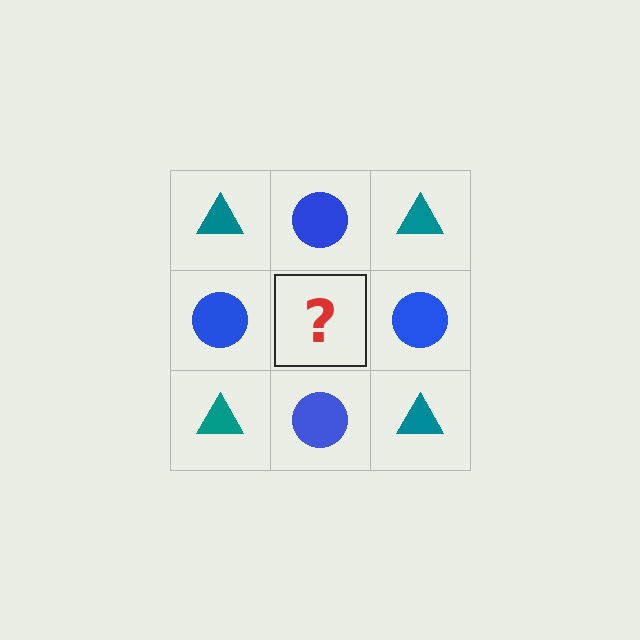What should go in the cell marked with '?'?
The missing cell should contain a teal triangle.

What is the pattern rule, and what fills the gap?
The rule is that it alternates teal triangle and blue circle in a checkerboard pattern. The gap should be filled with a teal triangle.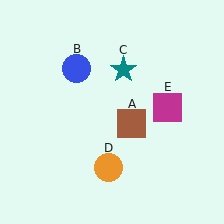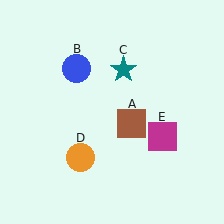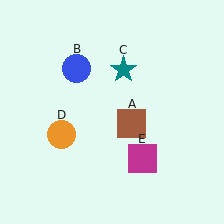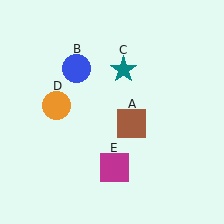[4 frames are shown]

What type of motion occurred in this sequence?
The orange circle (object D), magenta square (object E) rotated clockwise around the center of the scene.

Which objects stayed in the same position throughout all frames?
Brown square (object A) and blue circle (object B) and teal star (object C) remained stationary.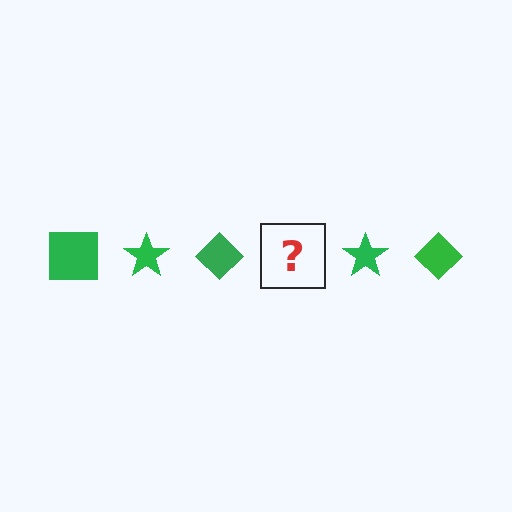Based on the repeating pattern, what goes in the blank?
The blank should be a green square.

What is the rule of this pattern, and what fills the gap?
The rule is that the pattern cycles through square, star, diamond shapes in green. The gap should be filled with a green square.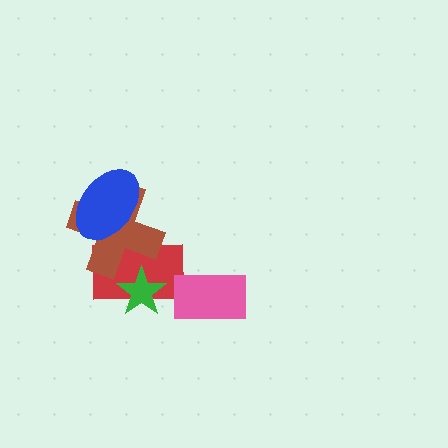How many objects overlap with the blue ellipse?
2 objects overlap with the blue ellipse.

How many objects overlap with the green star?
1 object overlaps with the green star.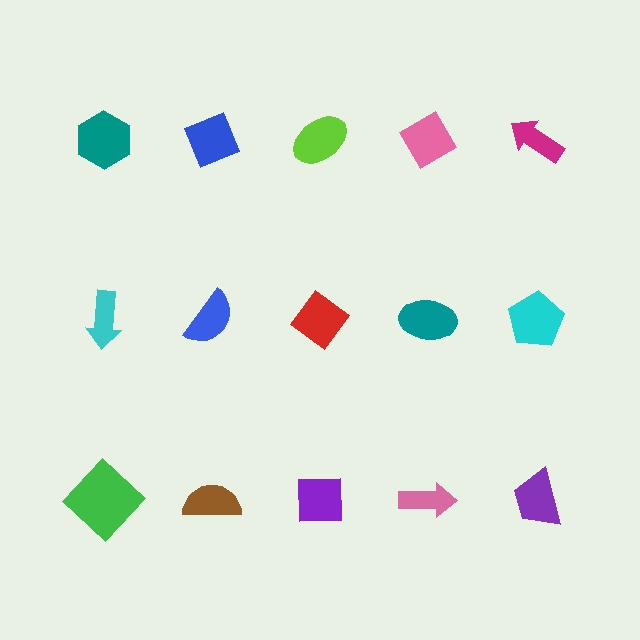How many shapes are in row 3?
5 shapes.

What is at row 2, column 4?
A teal ellipse.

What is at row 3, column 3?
A purple square.